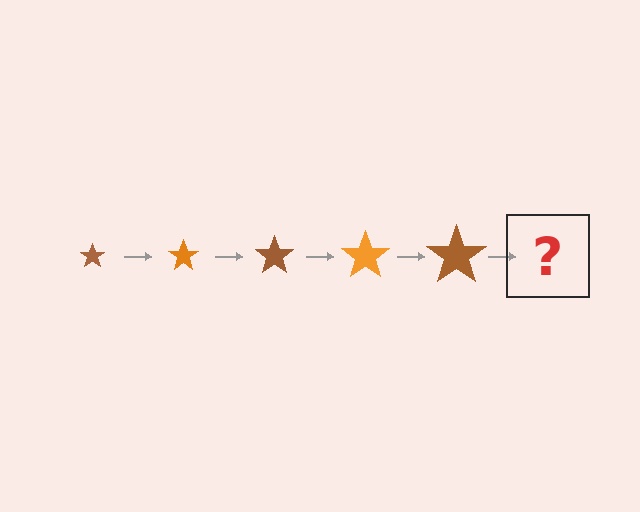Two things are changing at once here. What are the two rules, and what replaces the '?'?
The two rules are that the star grows larger each step and the color cycles through brown and orange. The '?' should be an orange star, larger than the previous one.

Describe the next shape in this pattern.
It should be an orange star, larger than the previous one.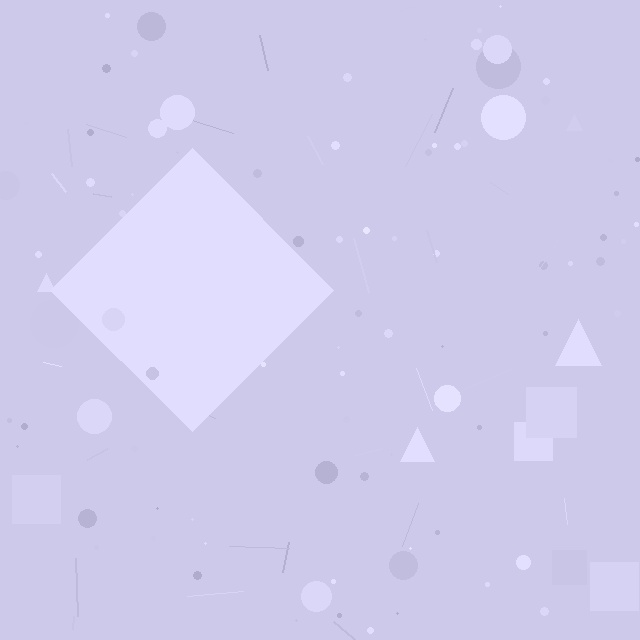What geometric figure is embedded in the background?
A diamond is embedded in the background.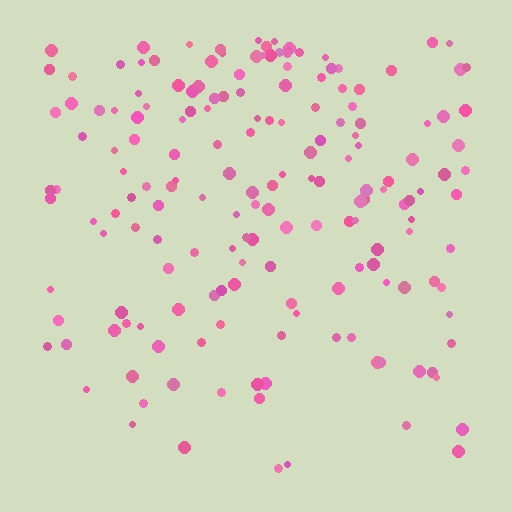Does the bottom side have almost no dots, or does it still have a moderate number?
Still a moderate number, just noticeably fewer than the top.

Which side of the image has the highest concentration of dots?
The top.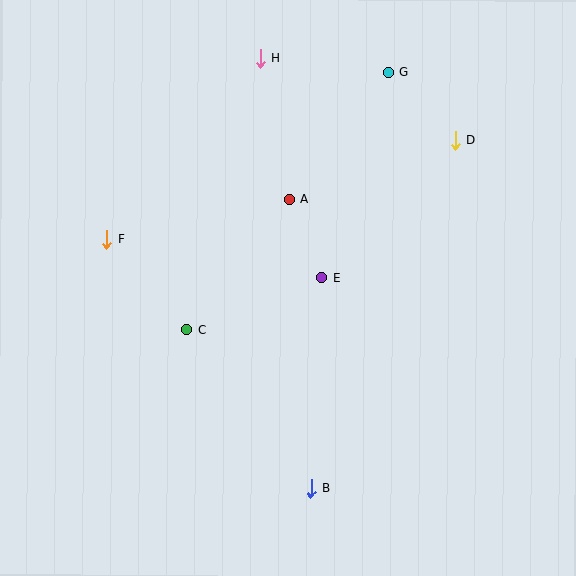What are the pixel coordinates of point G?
Point G is at (388, 72).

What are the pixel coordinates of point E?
Point E is at (322, 278).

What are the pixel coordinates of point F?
Point F is at (107, 239).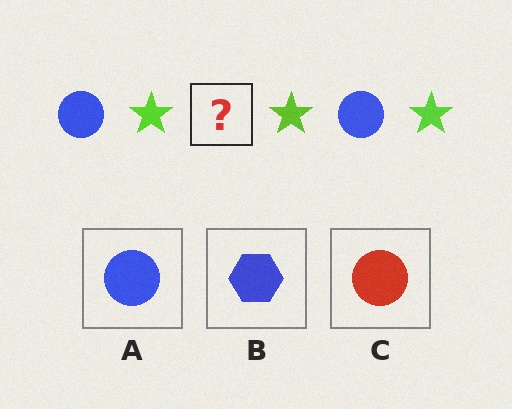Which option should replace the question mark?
Option A.